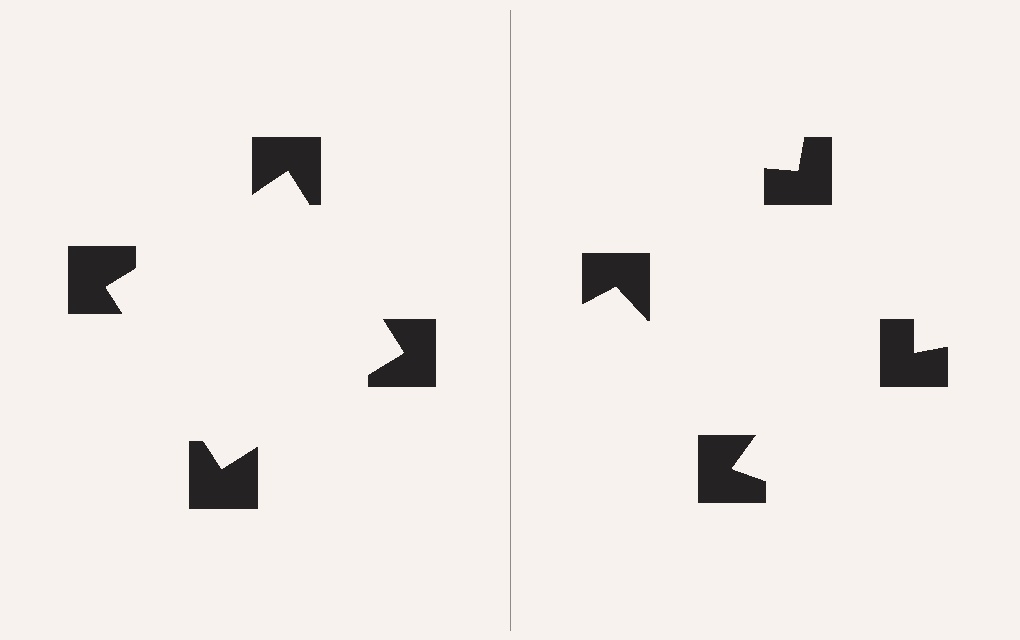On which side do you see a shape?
An illusory square appears on the left side. On the right side the wedge cuts are rotated, so no coherent shape forms.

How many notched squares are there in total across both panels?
8 — 4 on each side.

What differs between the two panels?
The notched squares are positioned identically on both sides; only the wedge orientations differ. On the left they align to a square; on the right they are misaligned.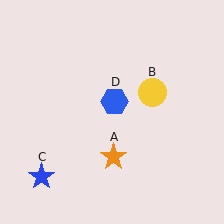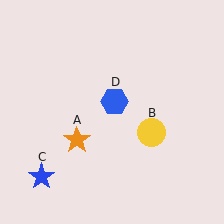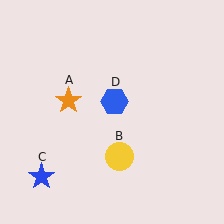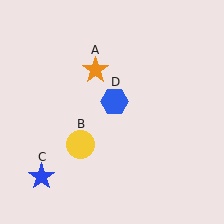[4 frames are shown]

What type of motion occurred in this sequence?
The orange star (object A), yellow circle (object B) rotated clockwise around the center of the scene.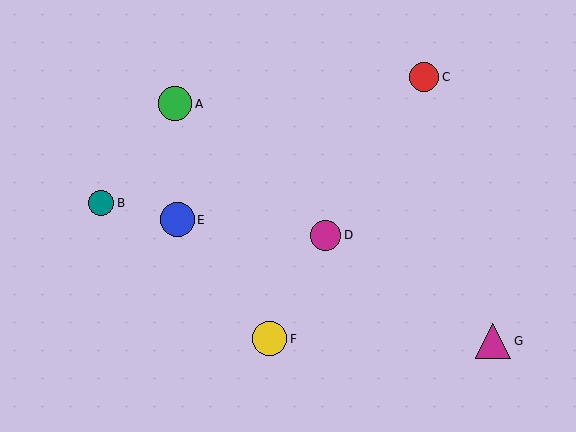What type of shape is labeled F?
Shape F is a yellow circle.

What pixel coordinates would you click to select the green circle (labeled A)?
Click at (175, 104) to select the green circle A.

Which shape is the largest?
The magenta triangle (labeled G) is the largest.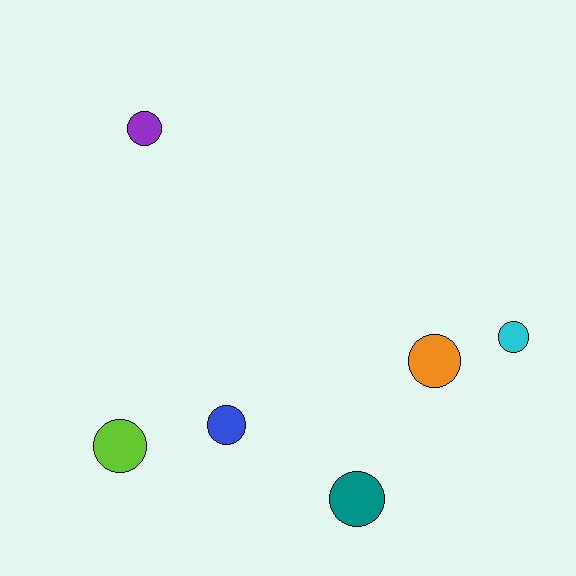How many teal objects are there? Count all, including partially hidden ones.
There is 1 teal object.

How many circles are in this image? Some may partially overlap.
There are 6 circles.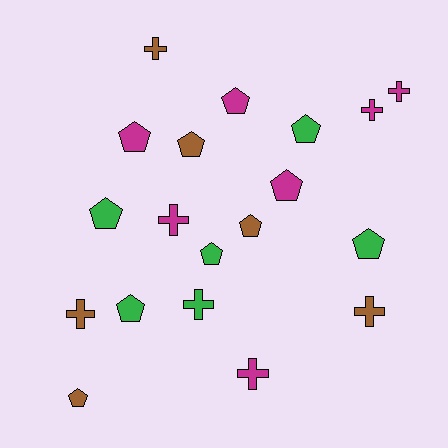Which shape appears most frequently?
Pentagon, with 11 objects.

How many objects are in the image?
There are 19 objects.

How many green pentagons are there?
There are 5 green pentagons.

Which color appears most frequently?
Magenta, with 7 objects.